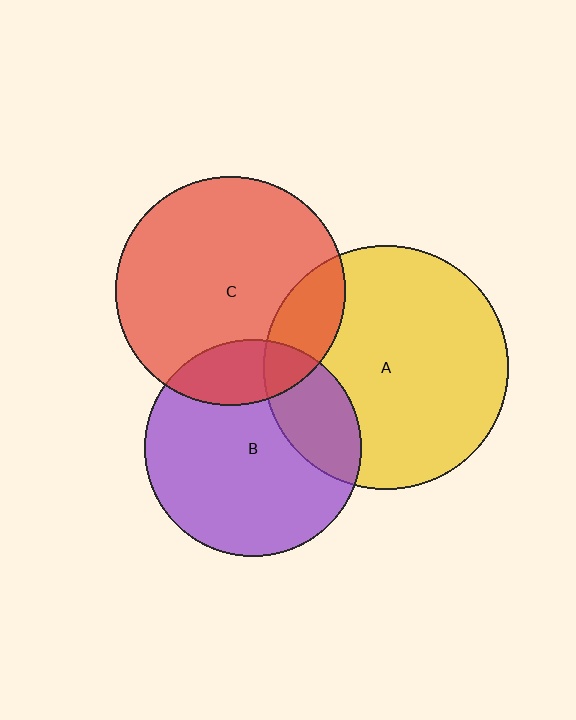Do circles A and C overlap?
Yes.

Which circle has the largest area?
Circle A (yellow).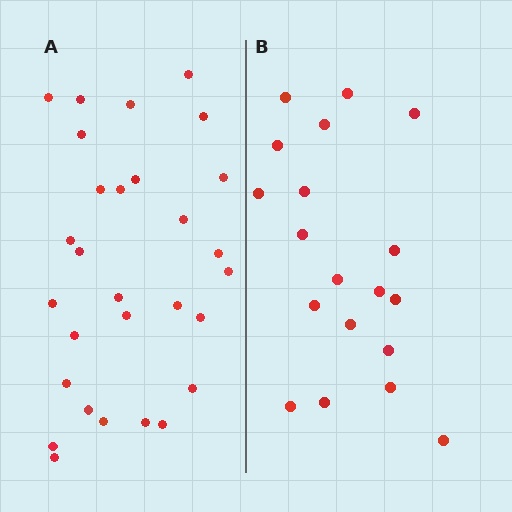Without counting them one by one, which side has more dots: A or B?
Region A (the left region) has more dots.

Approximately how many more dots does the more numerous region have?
Region A has roughly 10 or so more dots than region B.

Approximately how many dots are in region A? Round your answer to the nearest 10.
About 30 dots. (The exact count is 29, which rounds to 30.)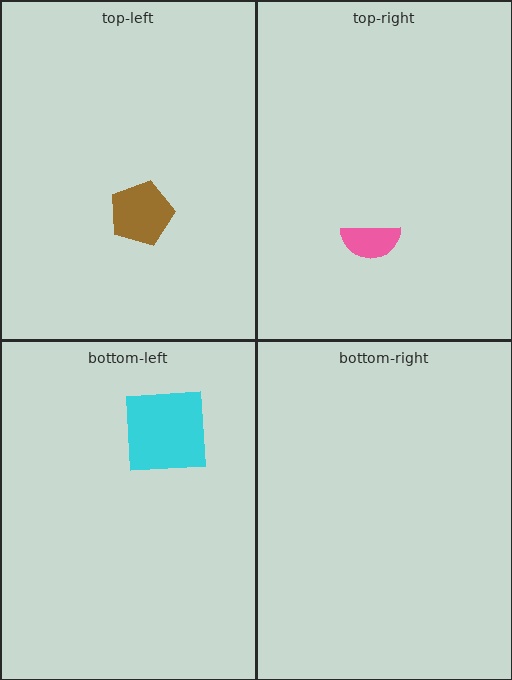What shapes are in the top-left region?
The brown pentagon.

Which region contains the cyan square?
The bottom-left region.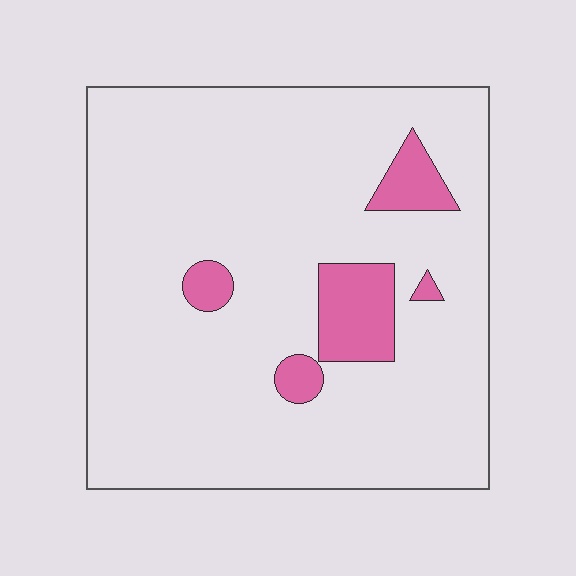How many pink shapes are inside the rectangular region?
5.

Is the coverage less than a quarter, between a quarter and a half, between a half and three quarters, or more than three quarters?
Less than a quarter.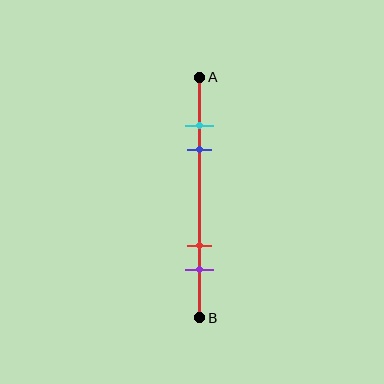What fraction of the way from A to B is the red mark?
The red mark is approximately 70% (0.7) of the way from A to B.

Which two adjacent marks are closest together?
The cyan and blue marks are the closest adjacent pair.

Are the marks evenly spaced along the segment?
No, the marks are not evenly spaced.